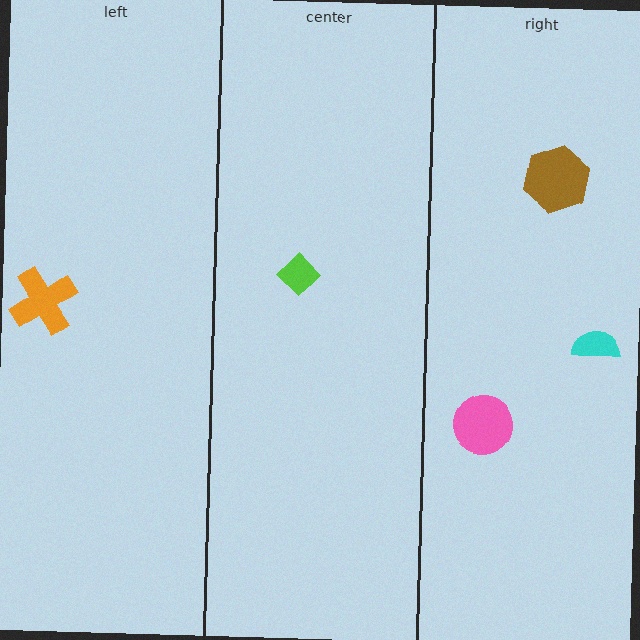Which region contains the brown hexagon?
The right region.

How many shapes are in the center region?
1.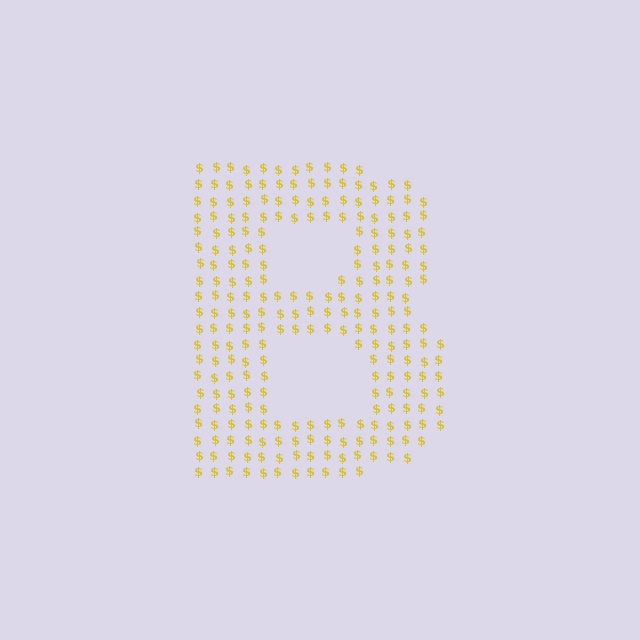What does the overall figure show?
The overall figure shows the letter B.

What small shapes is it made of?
It is made of small dollar signs.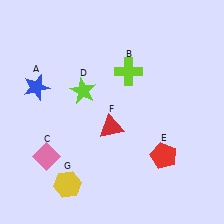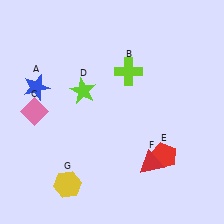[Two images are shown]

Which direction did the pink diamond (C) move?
The pink diamond (C) moved up.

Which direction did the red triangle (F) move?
The red triangle (F) moved right.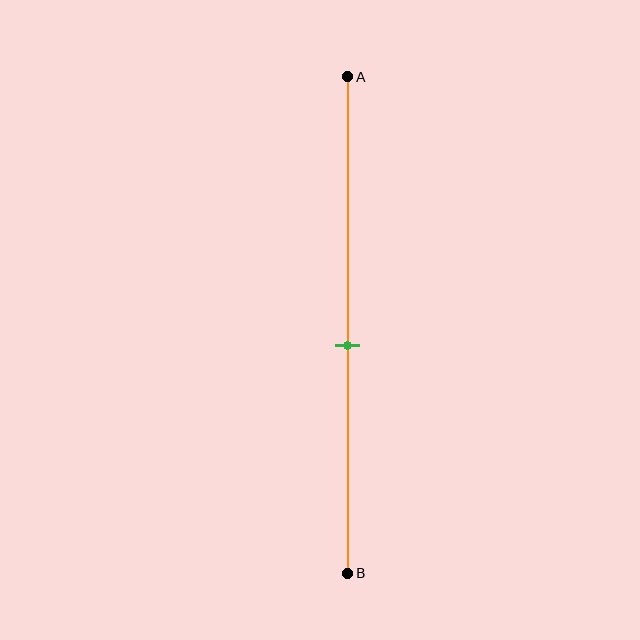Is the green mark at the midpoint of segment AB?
No, the mark is at about 55% from A, not at the 50% midpoint.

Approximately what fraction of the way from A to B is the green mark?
The green mark is approximately 55% of the way from A to B.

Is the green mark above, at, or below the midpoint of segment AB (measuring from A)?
The green mark is below the midpoint of segment AB.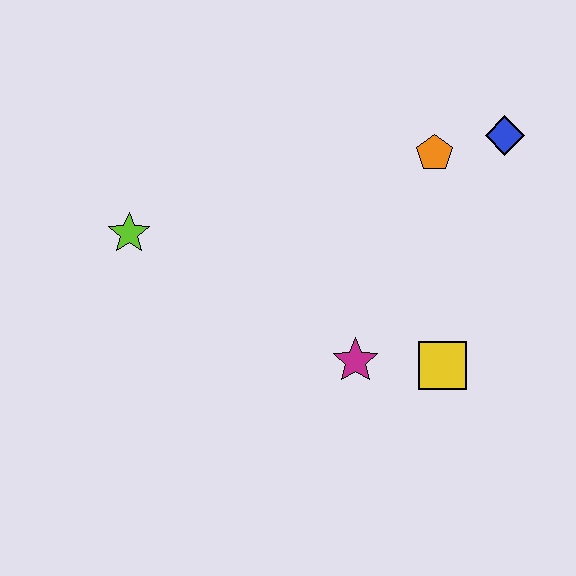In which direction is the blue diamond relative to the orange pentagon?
The blue diamond is to the right of the orange pentagon.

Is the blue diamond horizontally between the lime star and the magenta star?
No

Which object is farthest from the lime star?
The blue diamond is farthest from the lime star.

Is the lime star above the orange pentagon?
No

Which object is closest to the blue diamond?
The orange pentagon is closest to the blue diamond.